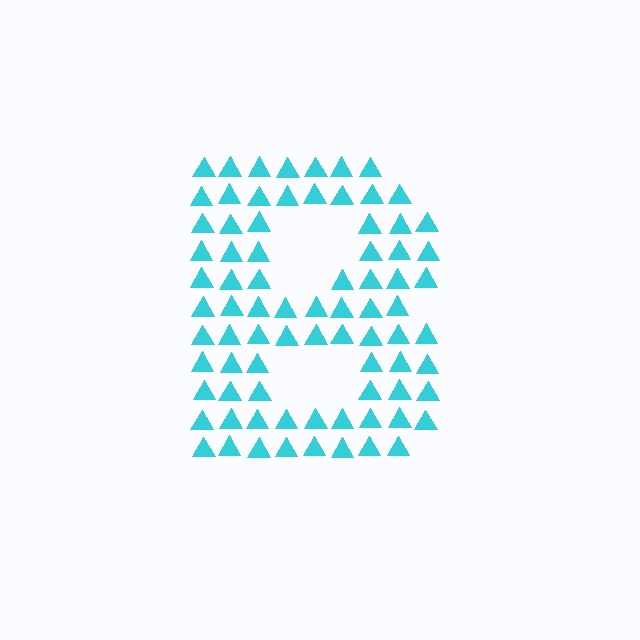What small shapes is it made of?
It is made of small triangles.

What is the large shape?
The large shape is the letter B.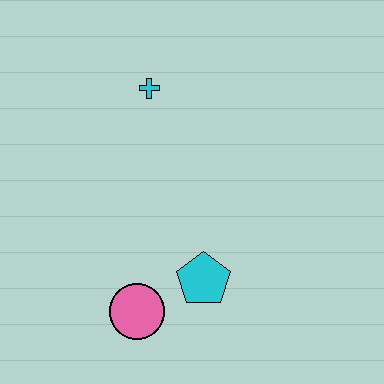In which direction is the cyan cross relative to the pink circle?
The cyan cross is above the pink circle.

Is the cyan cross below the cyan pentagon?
No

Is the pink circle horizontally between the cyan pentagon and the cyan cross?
No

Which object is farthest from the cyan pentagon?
The cyan cross is farthest from the cyan pentagon.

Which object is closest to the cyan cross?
The cyan pentagon is closest to the cyan cross.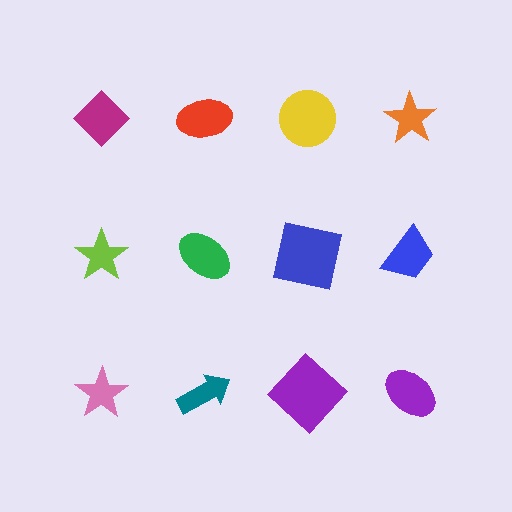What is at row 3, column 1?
A pink star.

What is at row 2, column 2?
A green ellipse.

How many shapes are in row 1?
4 shapes.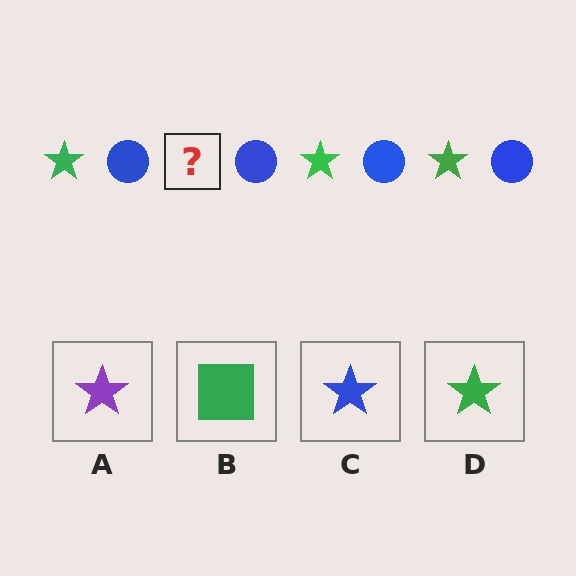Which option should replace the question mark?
Option D.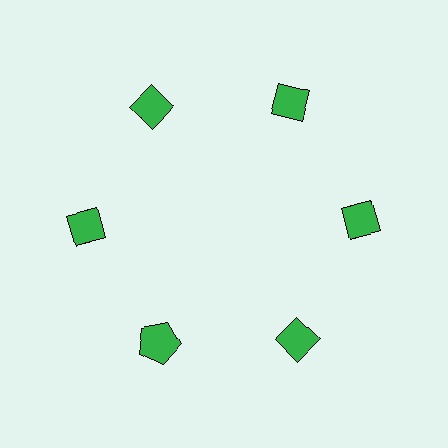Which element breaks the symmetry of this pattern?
The green pentagon at roughly the 7 o'clock position breaks the symmetry. All other shapes are green diamonds.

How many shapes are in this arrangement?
There are 6 shapes arranged in a ring pattern.